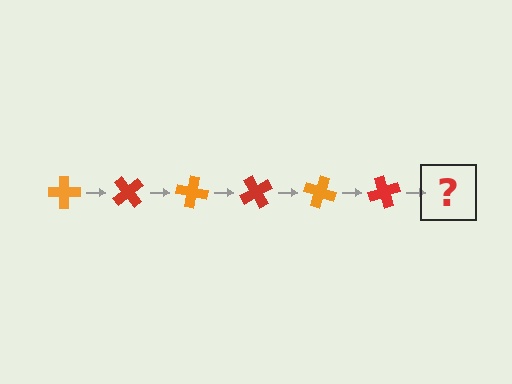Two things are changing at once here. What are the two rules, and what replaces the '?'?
The two rules are that it rotates 50 degrees each step and the color cycles through orange and red. The '?' should be an orange cross, rotated 300 degrees from the start.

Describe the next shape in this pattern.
It should be an orange cross, rotated 300 degrees from the start.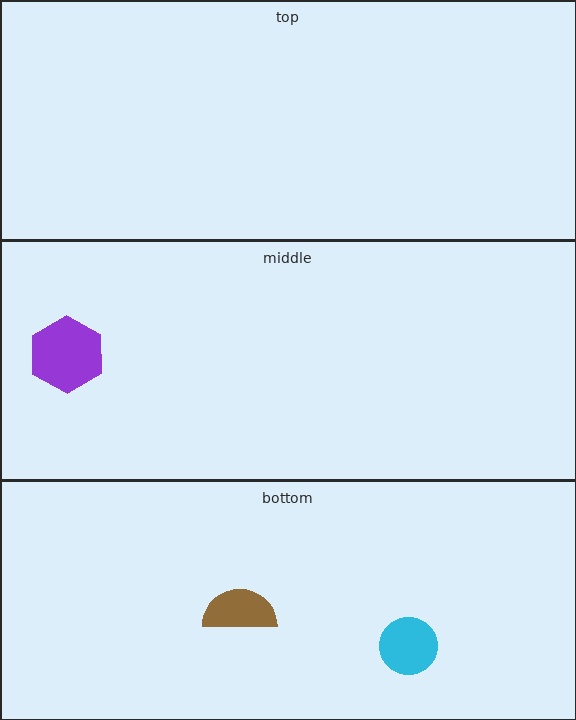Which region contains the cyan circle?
The bottom region.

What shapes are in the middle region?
The purple hexagon.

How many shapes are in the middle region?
1.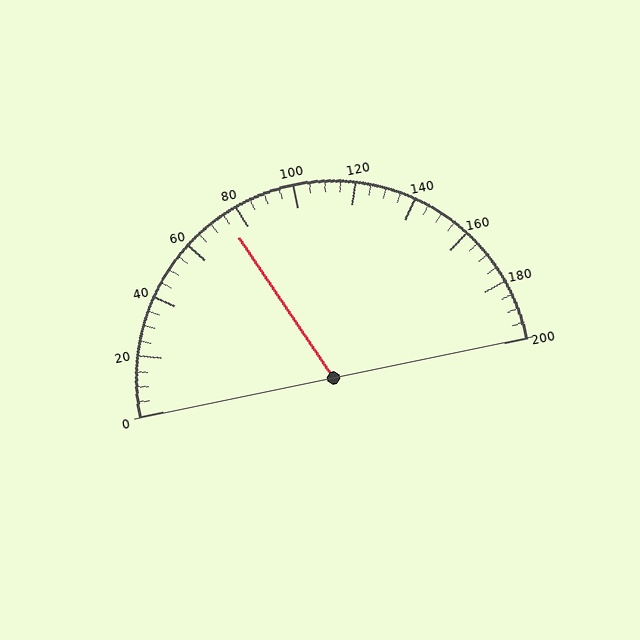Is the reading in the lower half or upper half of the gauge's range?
The reading is in the lower half of the range (0 to 200).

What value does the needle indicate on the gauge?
The needle indicates approximately 75.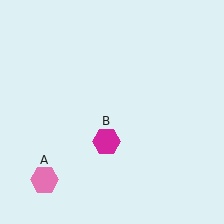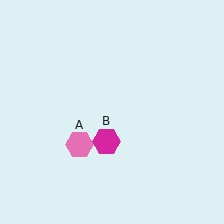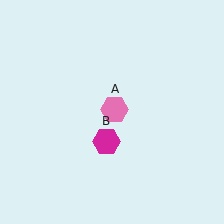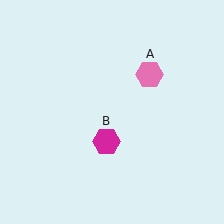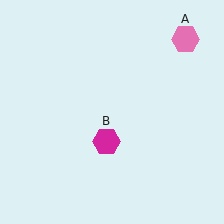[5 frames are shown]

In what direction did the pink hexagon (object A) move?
The pink hexagon (object A) moved up and to the right.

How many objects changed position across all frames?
1 object changed position: pink hexagon (object A).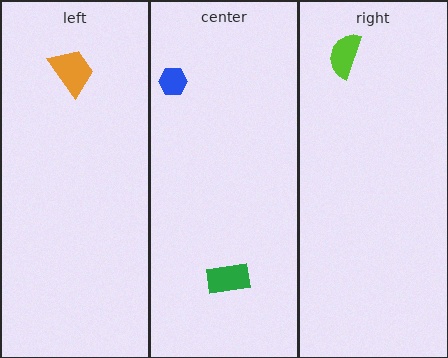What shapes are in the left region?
The orange trapezoid.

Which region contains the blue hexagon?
The center region.